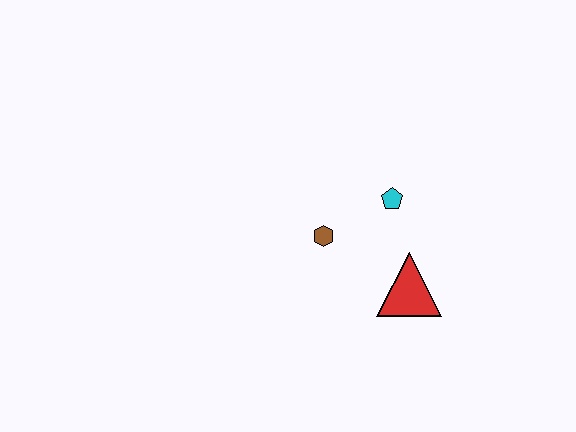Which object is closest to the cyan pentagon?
The brown hexagon is closest to the cyan pentagon.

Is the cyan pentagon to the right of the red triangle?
No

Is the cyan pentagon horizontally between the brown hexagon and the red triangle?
Yes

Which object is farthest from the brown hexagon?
The red triangle is farthest from the brown hexagon.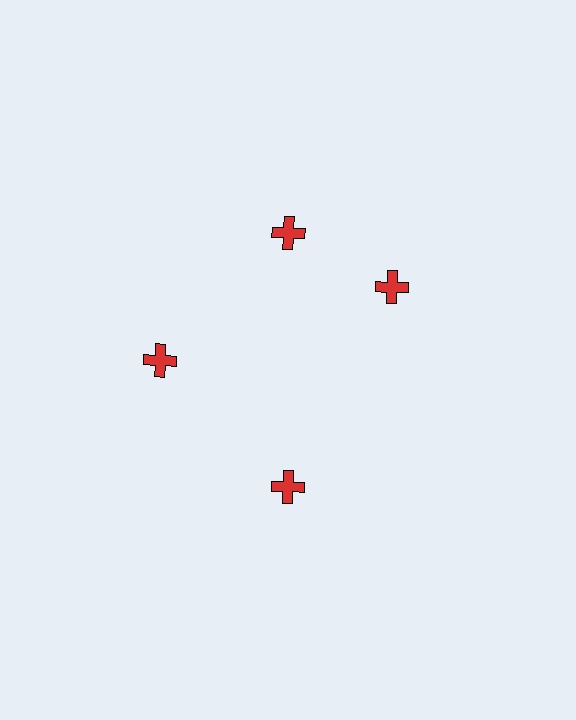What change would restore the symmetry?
The symmetry would be restored by rotating it back into even spacing with its neighbors so that all 4 crosses sit at equal angles and equal distance from the center.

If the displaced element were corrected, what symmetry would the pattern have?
It would have 4-fold rotational symmetry — the pattern would map onto itself every 90 degrees.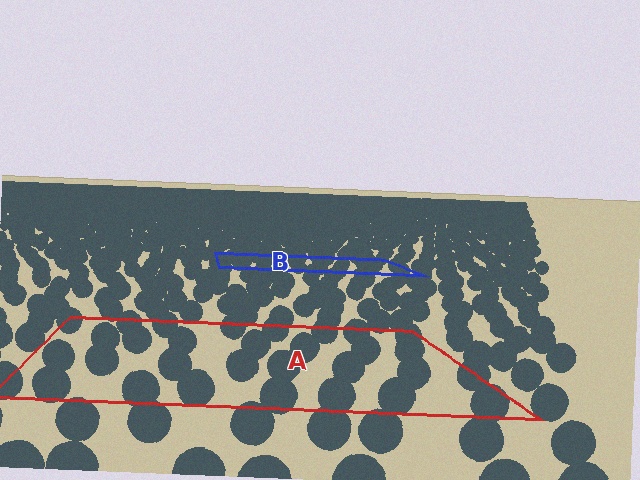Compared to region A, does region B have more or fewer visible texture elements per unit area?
Region B has more texture elements per unit area — they are packed more densely because it is farther away.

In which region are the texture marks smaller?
The texture marks are smaller in region B, because it is farther away.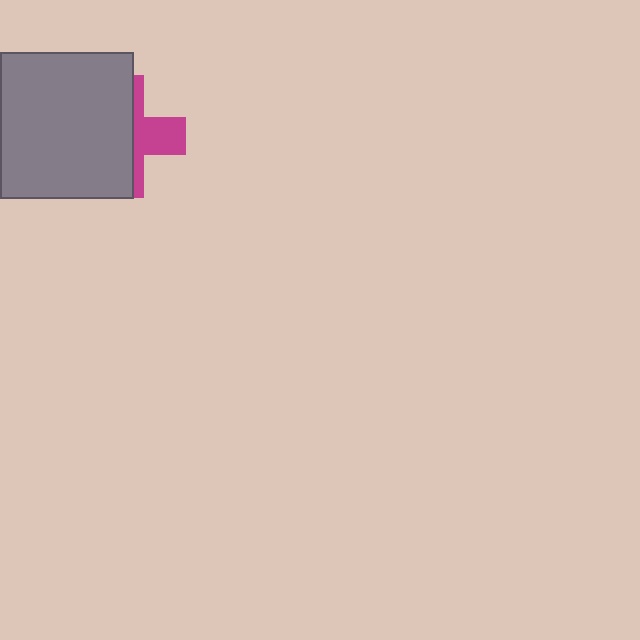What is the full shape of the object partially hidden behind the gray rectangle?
The partially hidden object is a magenta cross.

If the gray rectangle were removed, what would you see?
You would see the complete magenta cross.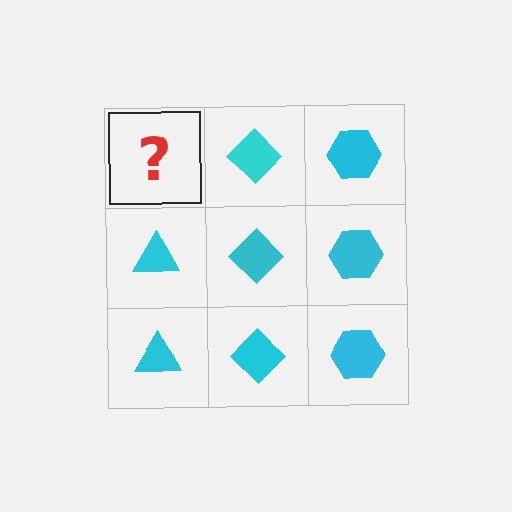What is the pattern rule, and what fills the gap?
The rule is that each column has a consistent shape. The gap should be filled with a cyan triangle.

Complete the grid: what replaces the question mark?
The question mark should be replaced with a cyan triangle.